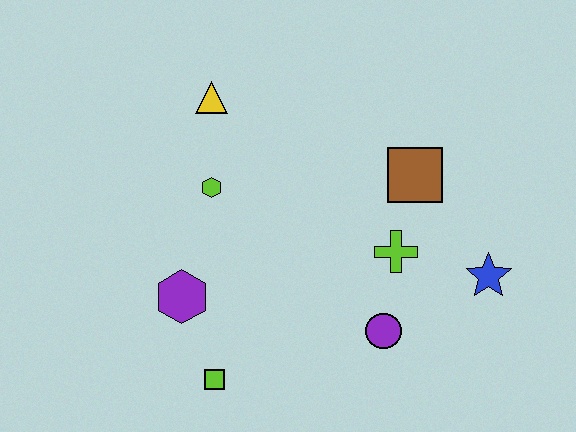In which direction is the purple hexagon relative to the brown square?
The purple hexagon is to the left of the brown square.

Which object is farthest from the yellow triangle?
The blue star is farthest from the yellow triangle.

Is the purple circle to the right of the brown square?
No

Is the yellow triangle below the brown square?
No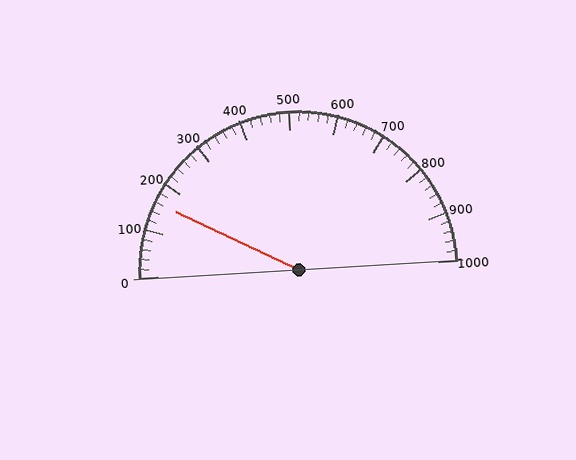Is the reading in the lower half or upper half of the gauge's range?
The reading is in the lower half of the range (0 to 1000).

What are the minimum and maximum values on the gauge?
The gauge ranges from 0 to 1000.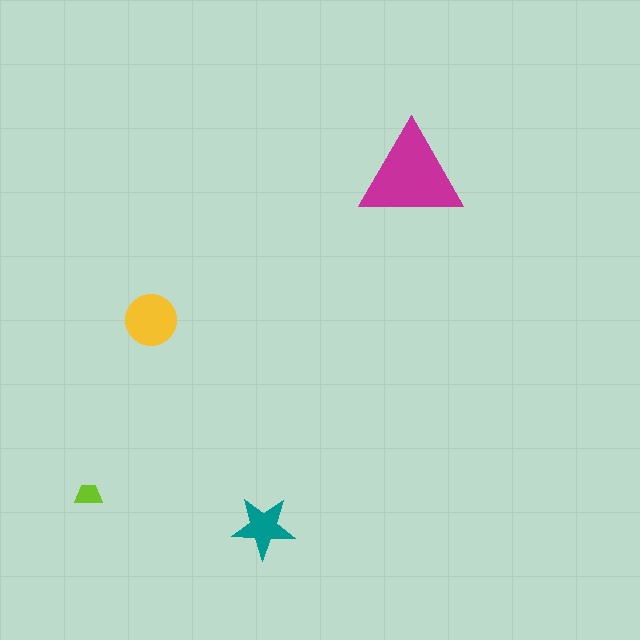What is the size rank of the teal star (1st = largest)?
3rd.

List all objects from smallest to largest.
The lime trapezoid, the teal star, the yellow circle, the magenta triangle.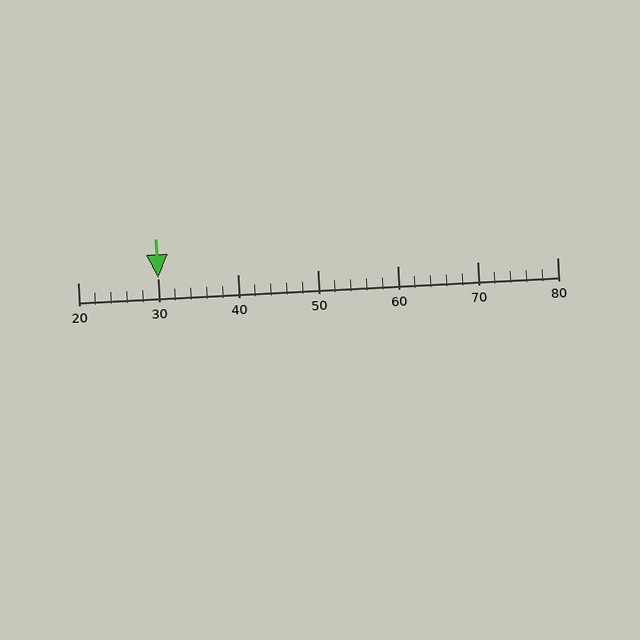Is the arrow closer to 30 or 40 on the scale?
The arrow is closer to 30.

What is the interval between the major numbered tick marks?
The major tick marks are spaced 10 units apart.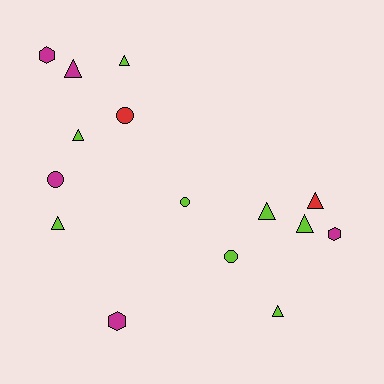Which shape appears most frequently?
Triangle, with 8 objects.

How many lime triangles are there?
There are 6 lime triangles.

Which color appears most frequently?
Lime, with 8 objects.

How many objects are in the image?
There are 15 objects.